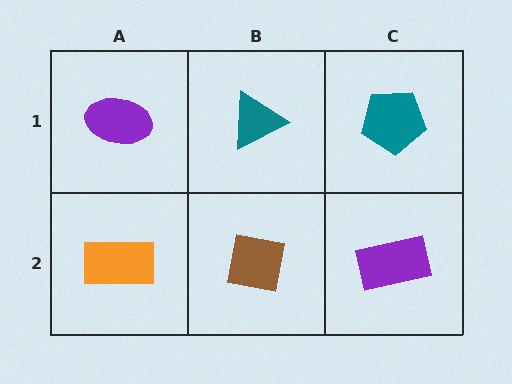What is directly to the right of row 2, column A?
A brown square.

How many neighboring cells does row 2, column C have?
2.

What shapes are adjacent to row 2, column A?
A purple ellipse (row 1, column A), a brown square (row 2, column B).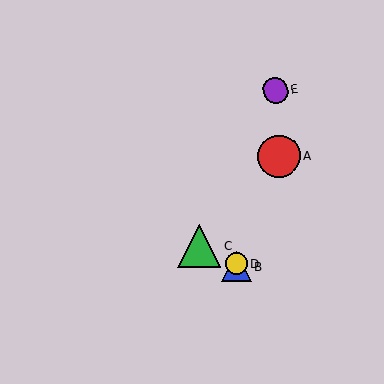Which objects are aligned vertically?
Objects B, D are aligned vertically.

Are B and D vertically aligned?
Yes, both are at x≈237.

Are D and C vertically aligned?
No, D is at x≈236 and C is at x≈199.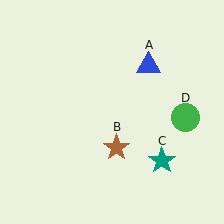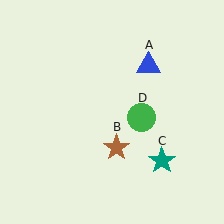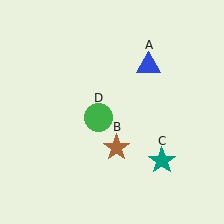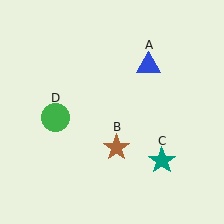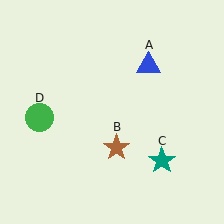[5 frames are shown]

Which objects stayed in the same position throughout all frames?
Blue triangle (object A) and brown star (object B) and teal star (object C) remained stationary.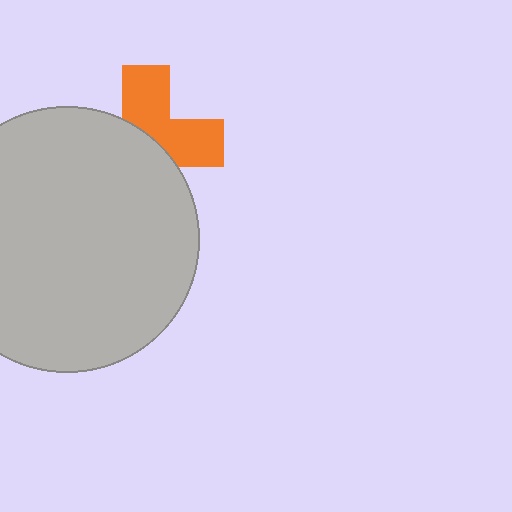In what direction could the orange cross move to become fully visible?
The orange cross could move up. That would shift it out from behind the light gray circle entirely.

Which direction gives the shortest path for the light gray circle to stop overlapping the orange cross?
Moving down gives the shortest separation.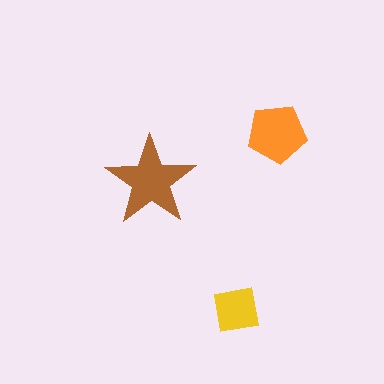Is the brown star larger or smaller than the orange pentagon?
Larger.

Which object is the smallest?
The yellow square.